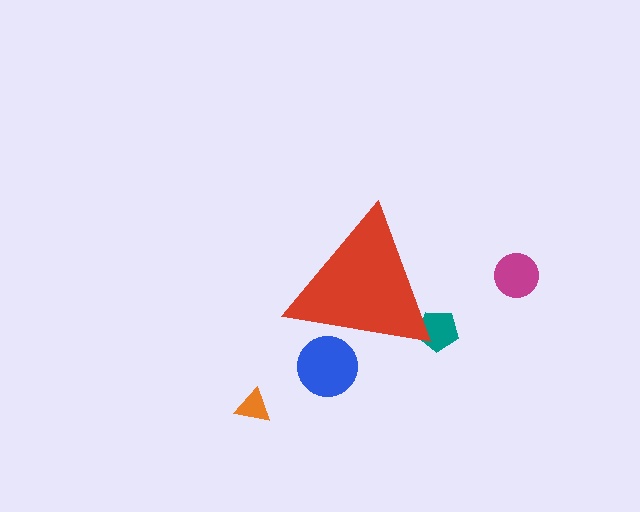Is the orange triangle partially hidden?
No, the orange triangle is fully visible.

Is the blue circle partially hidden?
Yes, the blue circle is partially hidden behind the red triangle.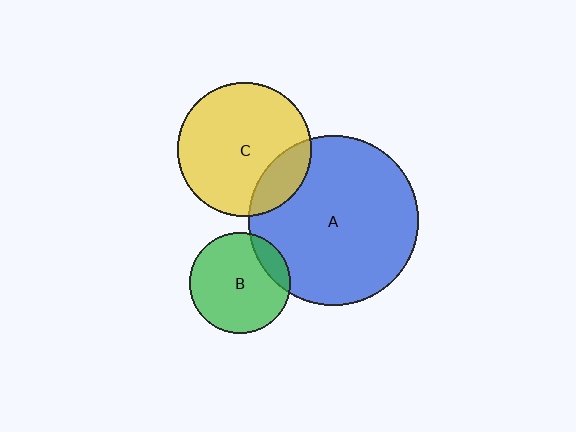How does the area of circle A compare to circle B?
Approximately 2.8 times.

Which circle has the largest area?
Circle A (blue).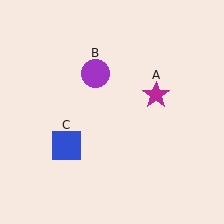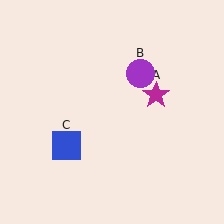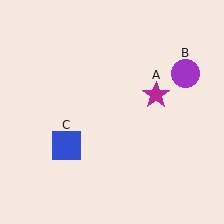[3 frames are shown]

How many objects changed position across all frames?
1 object changed position: purple circle (object B).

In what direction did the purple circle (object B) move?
The purple circle (object B) moved right.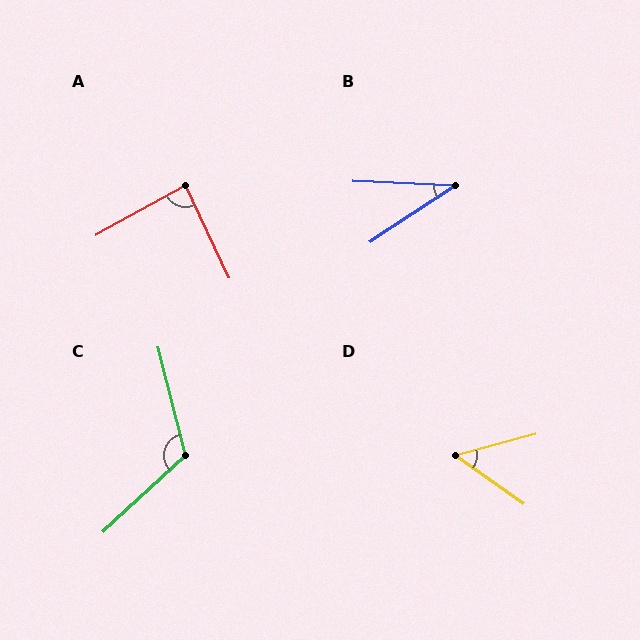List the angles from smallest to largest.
B (36°), D (50°), A (86°), C (119°).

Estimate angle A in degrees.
Approximately 86 degrees.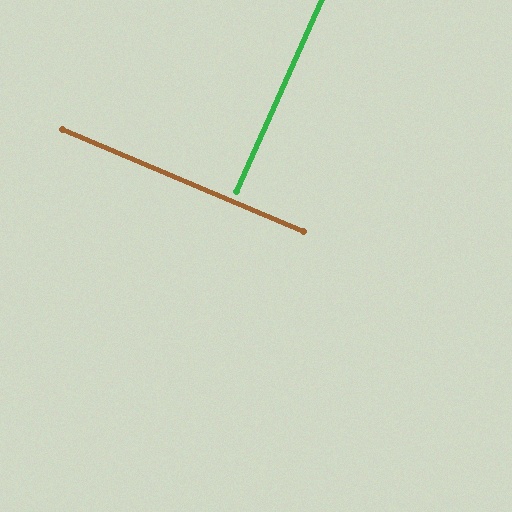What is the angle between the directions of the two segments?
Approximately 89 degrees.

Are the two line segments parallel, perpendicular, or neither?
Perpendicular — they meet at approximately 89°.